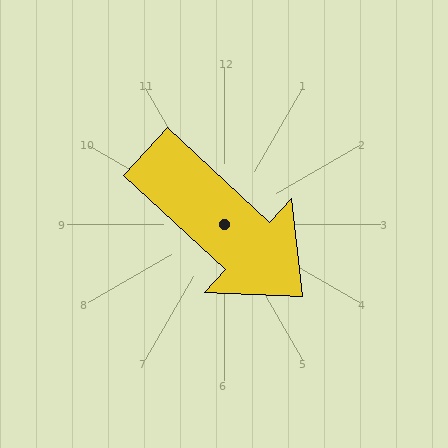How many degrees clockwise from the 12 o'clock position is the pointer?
Approximately 133 degrees.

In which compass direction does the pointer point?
Southeast.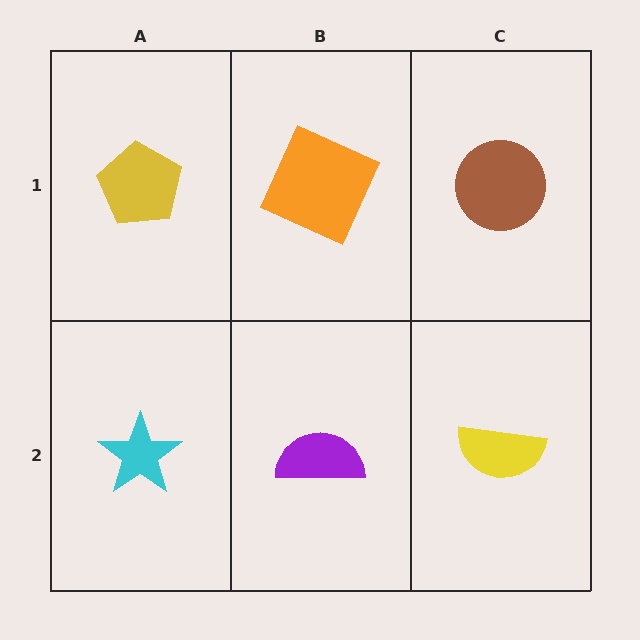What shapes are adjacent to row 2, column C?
A brown circle (row 1, column C), a purple semicircle (row 2, column B).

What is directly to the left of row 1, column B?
A yellow pentagon.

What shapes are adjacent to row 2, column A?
A yellow pentagon (row 1, column A), a purple semicircle (row 2, column B).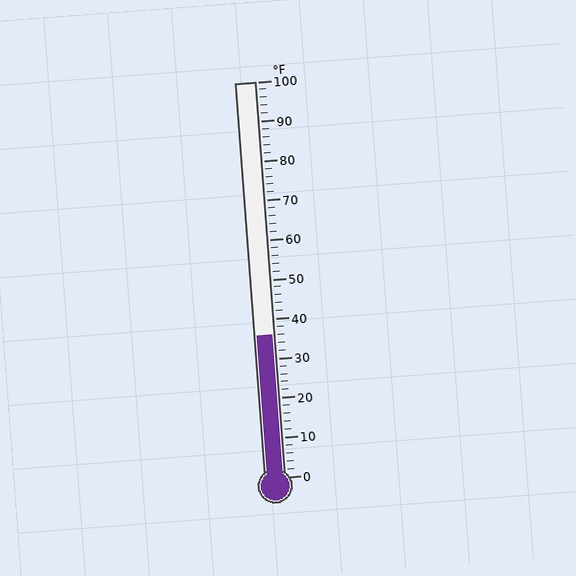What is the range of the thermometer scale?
The thermometer scale ranges from 0°F to 100°F.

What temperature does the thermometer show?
The thermometer shows approximately 36°F.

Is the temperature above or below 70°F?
The temperature is below 70°F.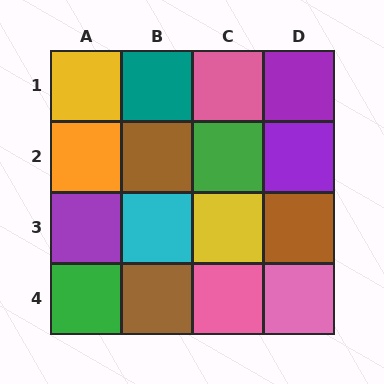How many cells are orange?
1 cell is orange.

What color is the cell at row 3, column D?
Brown.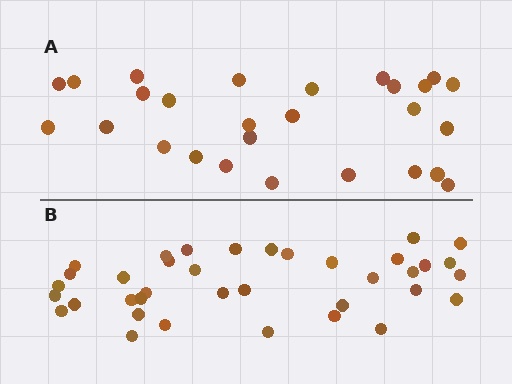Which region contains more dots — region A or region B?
Region B (the bottom region) has more dots.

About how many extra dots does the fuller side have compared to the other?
Region B has roughly 10 or so more dots than region A.